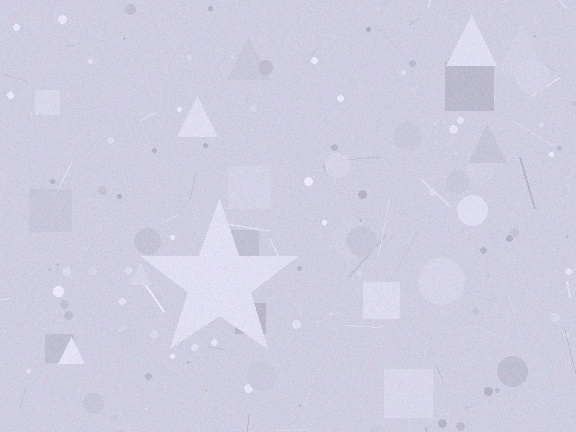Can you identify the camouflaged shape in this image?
The camouflaged shape is a star.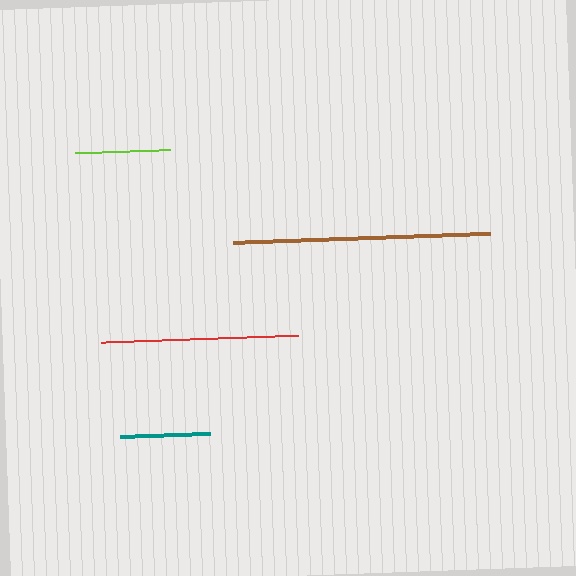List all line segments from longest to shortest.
From longest to shortest: brown, red, lime, teal.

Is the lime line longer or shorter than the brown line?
The brown line is longer than the lime line.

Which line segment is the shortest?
The teal line is the shortest at approximately 90 pixels.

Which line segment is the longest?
The brown line is the longest at approximately 256 pixels.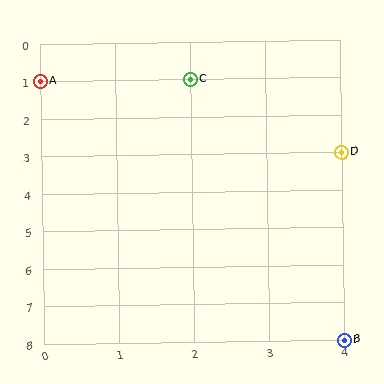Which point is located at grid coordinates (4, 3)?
Point D is at (4, 3).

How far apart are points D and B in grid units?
Points D and B are 5 rows apart.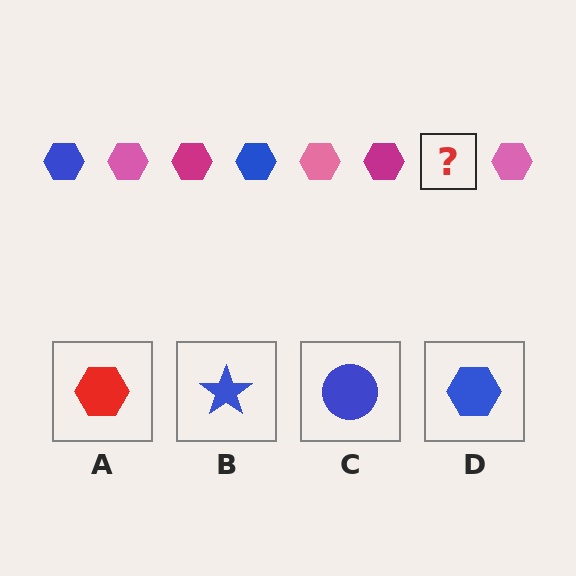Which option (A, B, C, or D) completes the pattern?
D.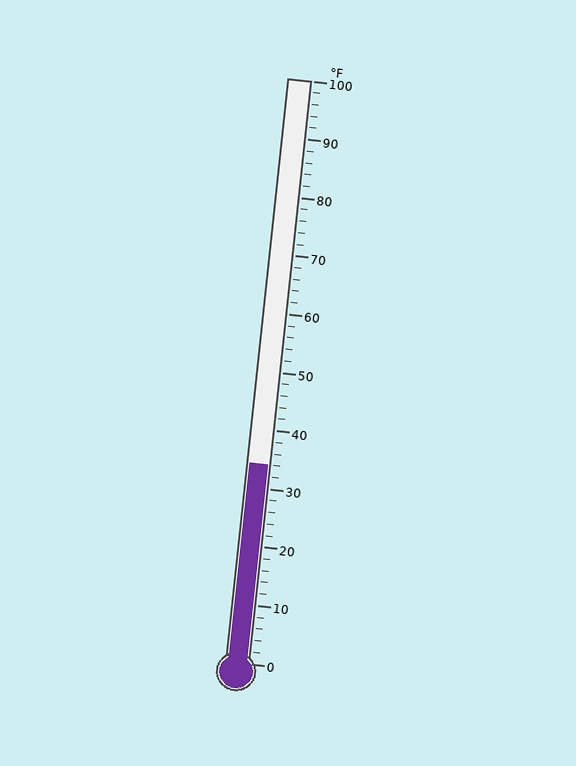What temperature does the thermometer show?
The thermometer shows approximately 34°F.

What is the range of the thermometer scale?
The thermometer scale ranges from 0°F to 100°F.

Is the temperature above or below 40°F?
The temperature is below 40°F.